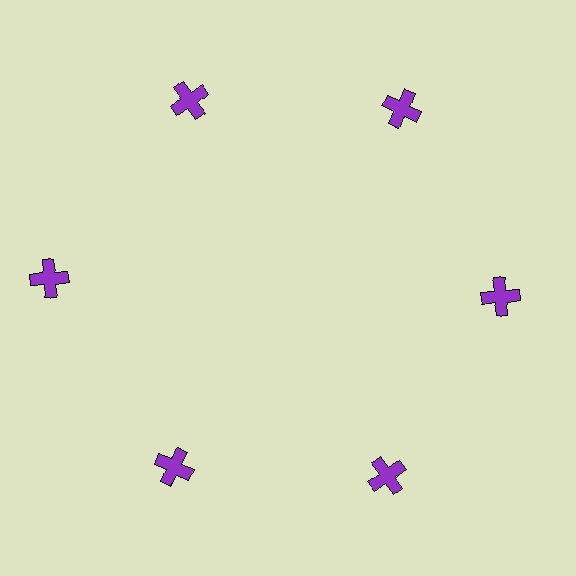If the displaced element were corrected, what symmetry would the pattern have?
It would have 6-fold rotational symmetry — the pattern would map onto itself every 60 degrees.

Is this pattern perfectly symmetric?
No. The 6 purple crosses are arranged in a ring, but one element near the 9 o'clock position is pushed outward from the center, breaking the 6-fold rotational symmetry.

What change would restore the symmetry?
The symmetry would be restored by moving it inward, back onto the ring so that all 6 crosses sit at equal angles and equal distance from the center.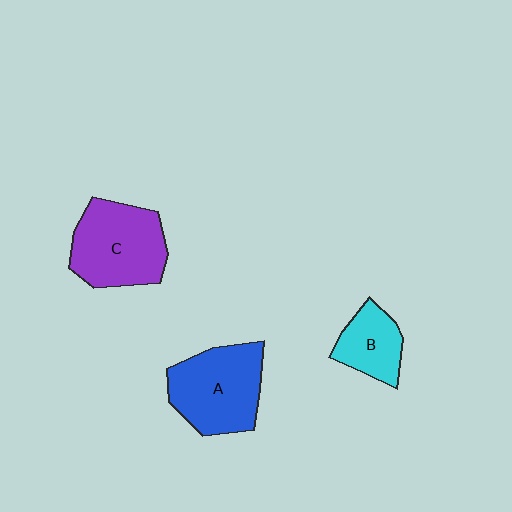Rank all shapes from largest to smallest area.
From largest to smallest: A (blue), C (purple), B (cyan).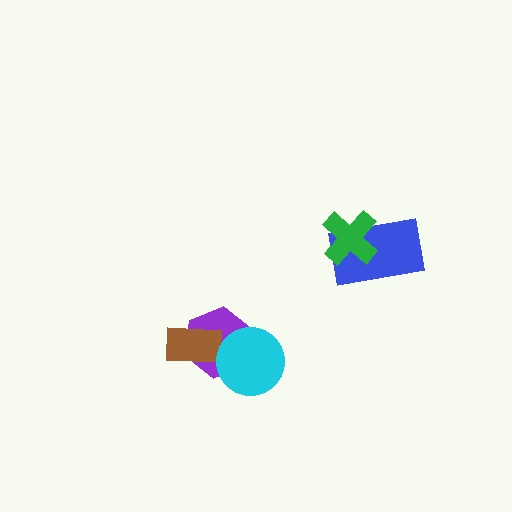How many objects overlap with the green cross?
1 object overlaps with the green cross.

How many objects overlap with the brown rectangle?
1 object overlaps with the brown rectangle.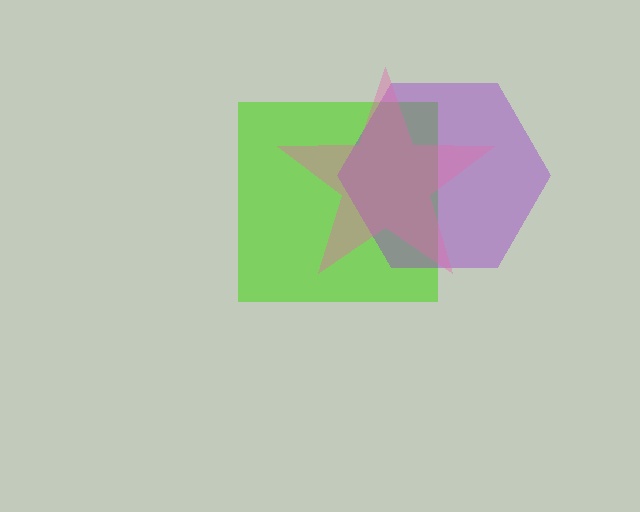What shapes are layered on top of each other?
The layered shapes are: a lime square, a purple hexagon, a pink star.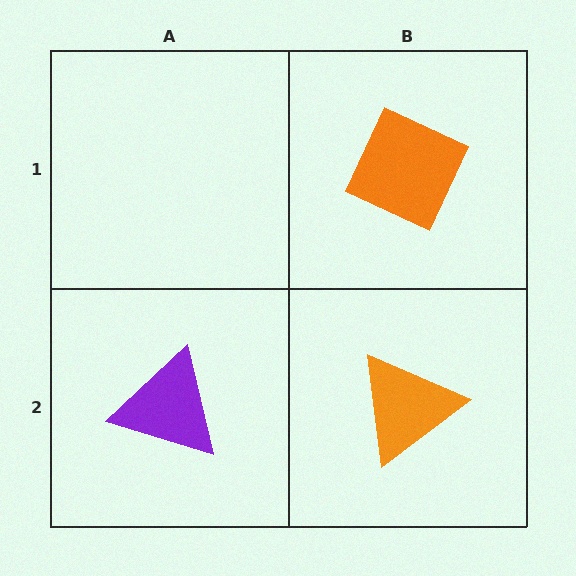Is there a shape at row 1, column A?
No, that cell is empty.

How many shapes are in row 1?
1 shape.